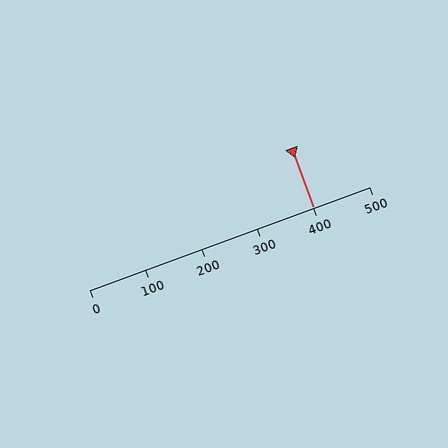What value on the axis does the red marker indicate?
The marker indicates approximately 400.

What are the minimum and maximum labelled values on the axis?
The axis runs from 0 to 500.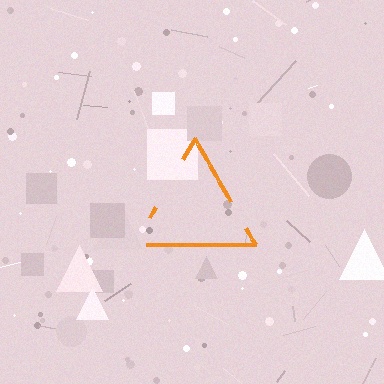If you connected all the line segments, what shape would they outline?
They would outline a triangle.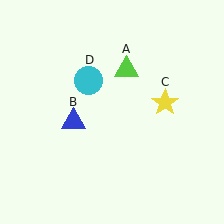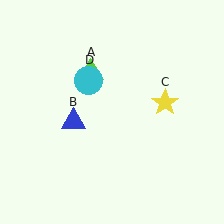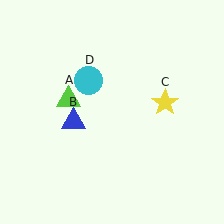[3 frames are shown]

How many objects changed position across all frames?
1 object changed position: lime triangle (object A).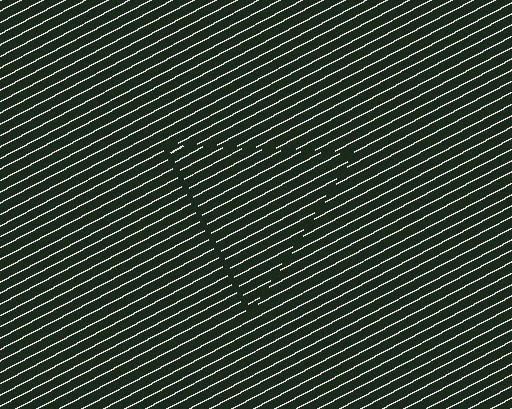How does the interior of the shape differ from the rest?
The interior of the shape contains the same grating, shifted by half a period — the contour is defined by the phase discontinuity where line-ends from the inner and outer gratings abut.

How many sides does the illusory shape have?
3 sides — the line-ends trace a triangle.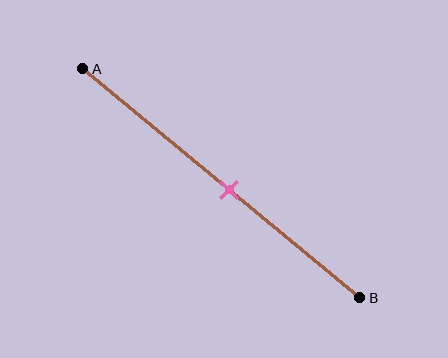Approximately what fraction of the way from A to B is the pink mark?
The pink mark is approximately 55% of the way from A to B.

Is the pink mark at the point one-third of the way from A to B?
No, the mark is at about 55% from A, not at the 33% one-third point.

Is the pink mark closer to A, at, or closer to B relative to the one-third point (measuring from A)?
The pink mark is closer to point B than the one-third point of segment AB.